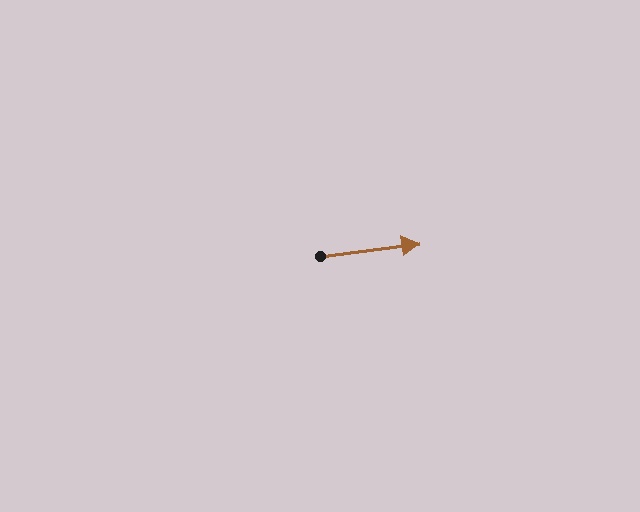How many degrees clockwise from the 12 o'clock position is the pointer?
Approximately 83 degrees.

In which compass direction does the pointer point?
East.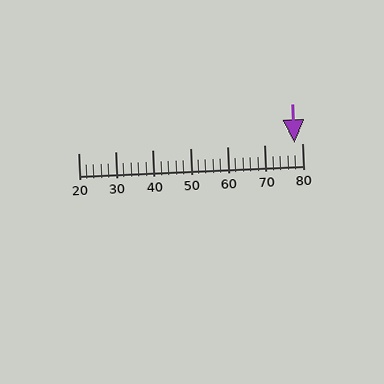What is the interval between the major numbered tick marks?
The major tick marks are spaced 10 units apart.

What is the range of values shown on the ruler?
The ruler shows values from 20 to 80.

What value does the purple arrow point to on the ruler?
The purple arrow points to approximately 78.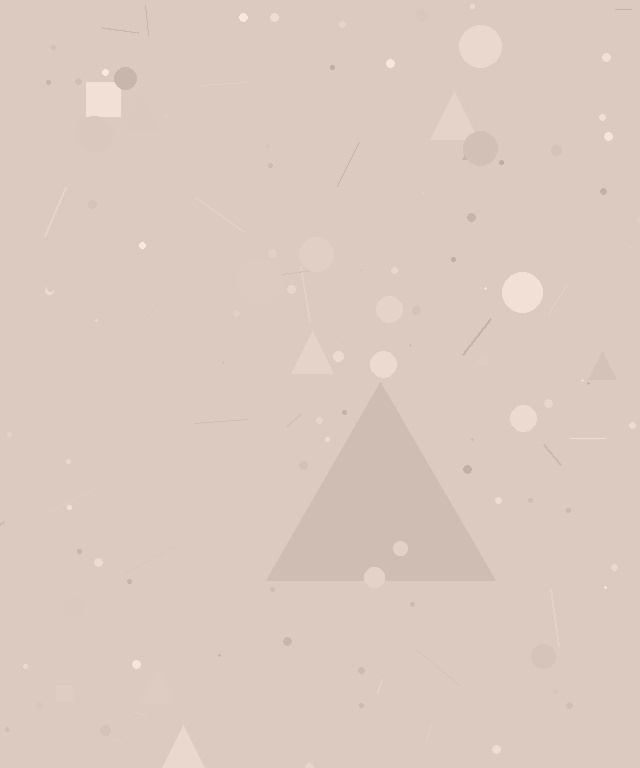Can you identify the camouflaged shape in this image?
The camouflaged shape is a triangle.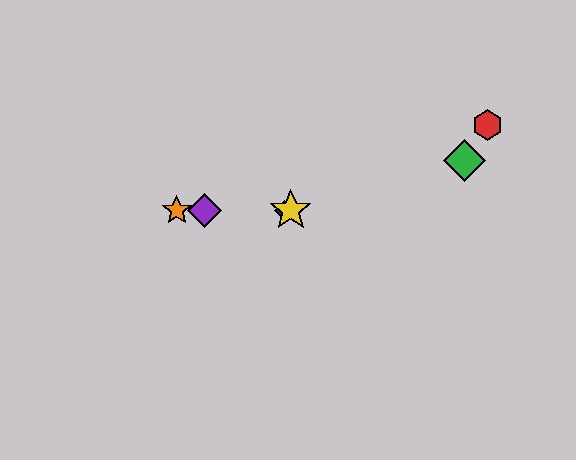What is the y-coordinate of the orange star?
The orange star is at y≈210.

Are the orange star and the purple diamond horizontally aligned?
Yes, both are at y≈210.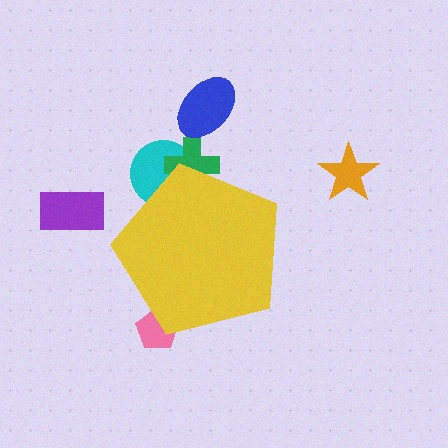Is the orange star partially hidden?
No, the orange star is fully visible.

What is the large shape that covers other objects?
A yellow pentagon.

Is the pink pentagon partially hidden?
Yes, the pink pentagon is partially hidden behind the yellow pentagon.